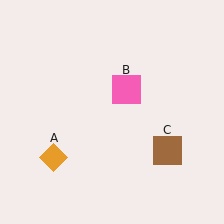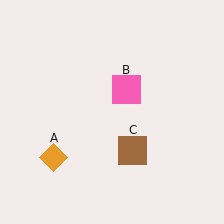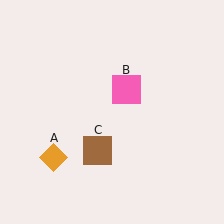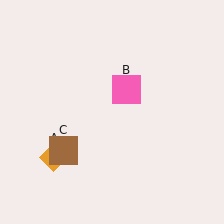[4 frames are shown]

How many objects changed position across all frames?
1 object changed position: brown square (object C).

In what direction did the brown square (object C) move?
The brown square (object C) moved left.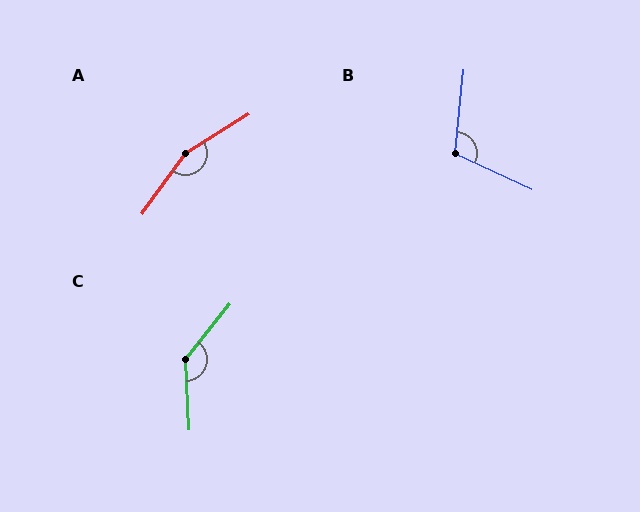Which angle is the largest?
A, at approximately 158 degrees.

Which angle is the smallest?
B, at approximately 110 degrees.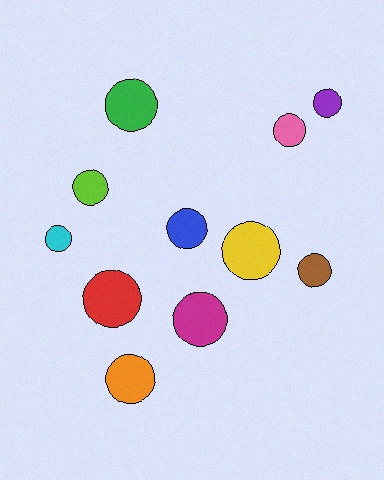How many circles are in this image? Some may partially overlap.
There are 11 circles.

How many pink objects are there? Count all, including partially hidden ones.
There is 1 pink object.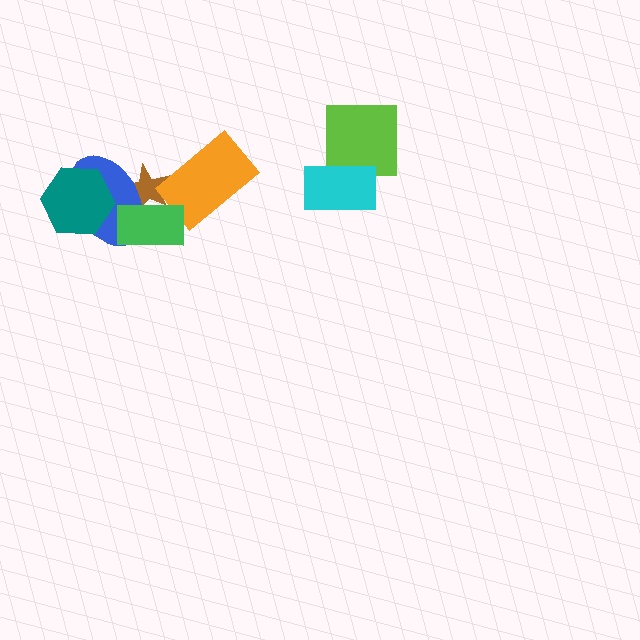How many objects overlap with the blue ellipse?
3 objects overlap with the blue ellipse.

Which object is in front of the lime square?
The cyan rectangle is in front of the lime square.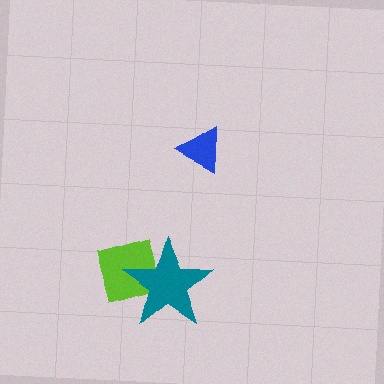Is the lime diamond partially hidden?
Yes, it is partially covered by another shape.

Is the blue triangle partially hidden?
No, no other shape covers it.